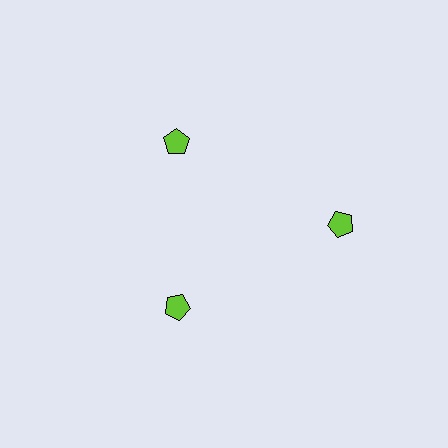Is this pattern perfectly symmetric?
No. The 3 lime pentagons are arranged in a ring, but one element near the 3 o'clock position is pushed outward from the center, breaking the 3-fold rotational symmetry.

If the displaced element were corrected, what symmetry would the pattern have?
It would have 3-fold rotational symmetry — the pattern would map onto itself every 120 degrees.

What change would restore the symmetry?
The symmetry would be restored by moving it inward, back onto the ring so that all 3 pentagons sit at equal angles and equal distance from the center.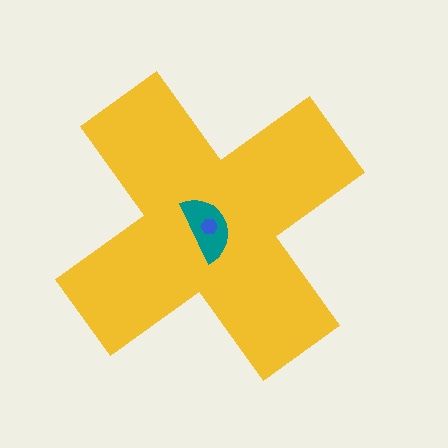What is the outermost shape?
The yellow cross.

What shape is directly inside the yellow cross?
The teal semicircle.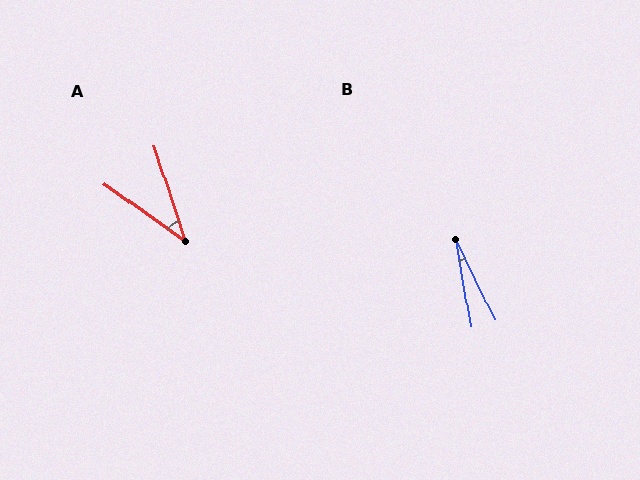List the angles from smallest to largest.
B (16°), A (36°).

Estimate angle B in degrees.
Approximately 16 degrees.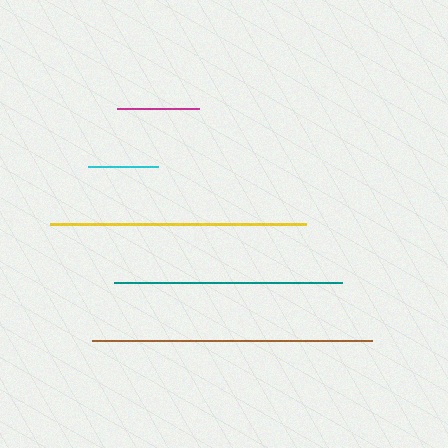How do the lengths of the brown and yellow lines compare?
The brown and yellow lines are approximately the same length.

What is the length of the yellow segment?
The yellow segment is approximately 256 pixels long.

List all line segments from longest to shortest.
From longest to shortest: brown, yellow, teal, magenta, cyan.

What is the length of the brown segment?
The brown segment is approximately 280 pixels long.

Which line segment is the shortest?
The cyan line is the shortest at approximately 70 pixels.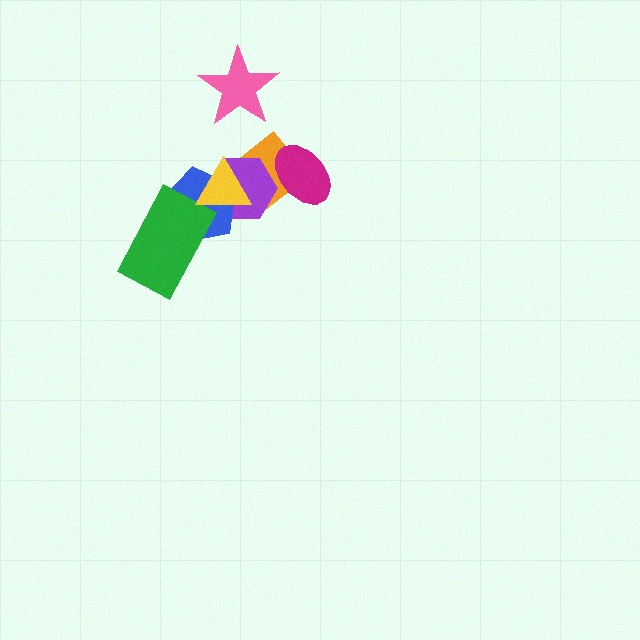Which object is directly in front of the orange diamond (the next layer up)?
The purple hexagon is directly in front of the orange diamond.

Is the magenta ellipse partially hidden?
No, no other shape covers it.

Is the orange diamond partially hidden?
Yes, it is partially covered by another shape.